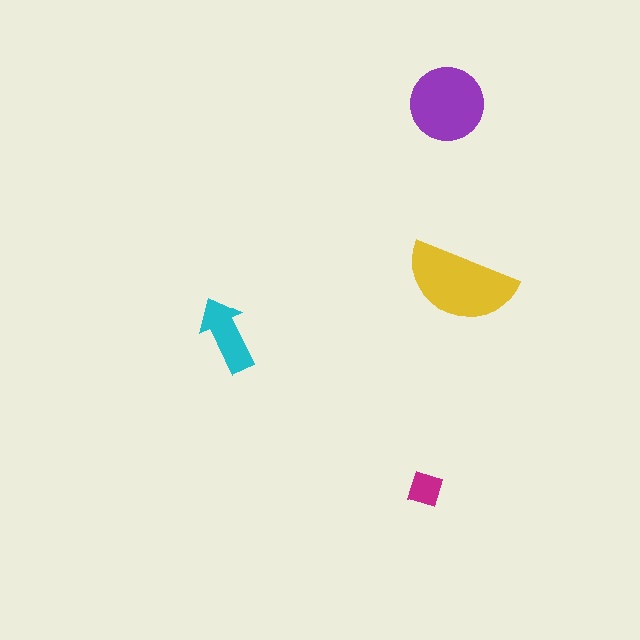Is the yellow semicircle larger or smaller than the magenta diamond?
Larger.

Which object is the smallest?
The magenta diamond.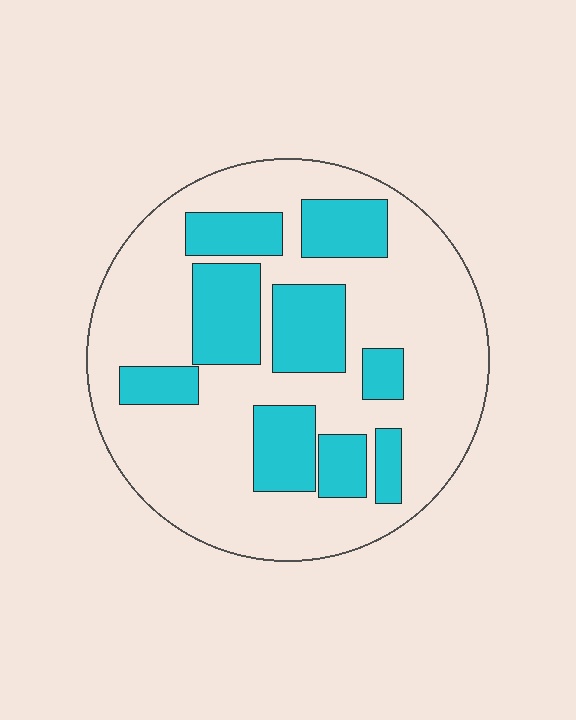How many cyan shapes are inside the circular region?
9.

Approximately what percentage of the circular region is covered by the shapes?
Approximately 30%.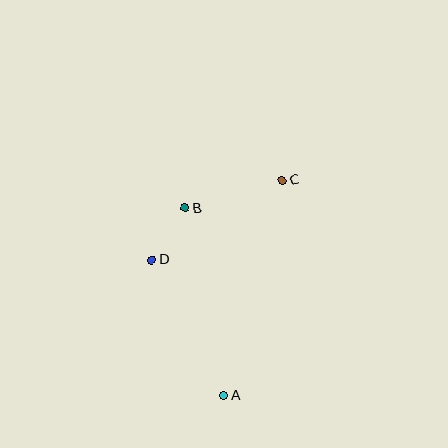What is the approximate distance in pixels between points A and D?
The distance between A and D is approximately 153 pixels.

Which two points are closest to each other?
Points B and D are closest to each other.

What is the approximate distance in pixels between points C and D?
The distance between C and D is approximately 153 pixels.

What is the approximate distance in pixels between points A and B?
The distance between A and B is approximately 191 pixels.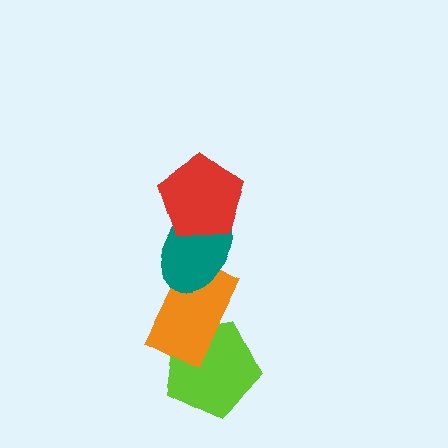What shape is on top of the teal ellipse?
The red pentagon is on top of the teal ellipse.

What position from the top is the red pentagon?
The red pentagon is 1st from the top.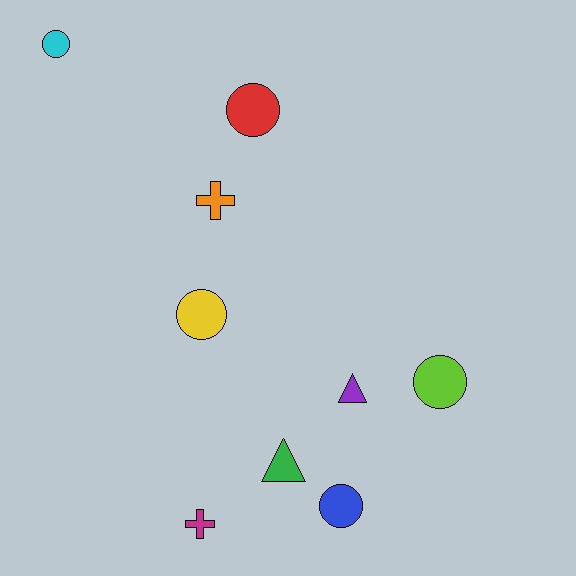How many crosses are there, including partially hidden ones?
There are 2 crosses.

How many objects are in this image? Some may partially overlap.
There are 9 objects.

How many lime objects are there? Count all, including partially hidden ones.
There is 1 lime object.